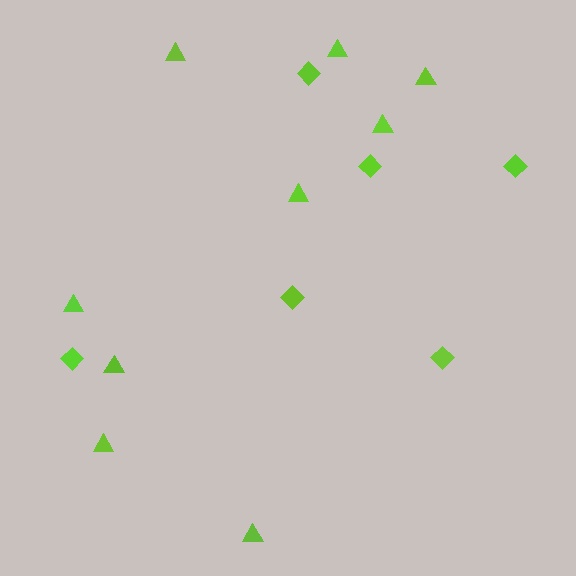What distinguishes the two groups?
There are 2 groups: one group of diamonds (6) and one group of triangles (9).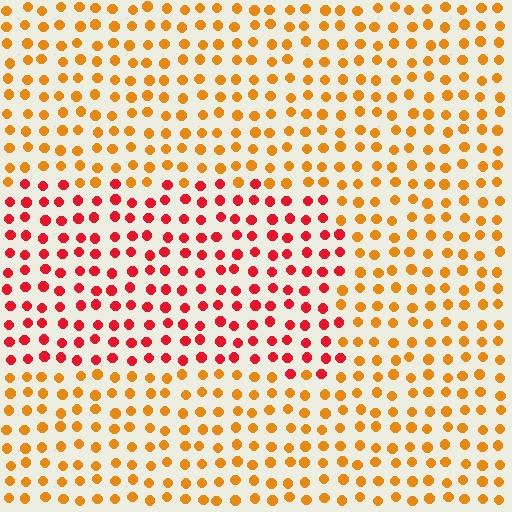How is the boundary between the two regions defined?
The boundary is defined purely by a slight shift in hue (about 40 degrees). Spacing, size, and orientation are identical on both sides.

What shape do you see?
I see a rectangle.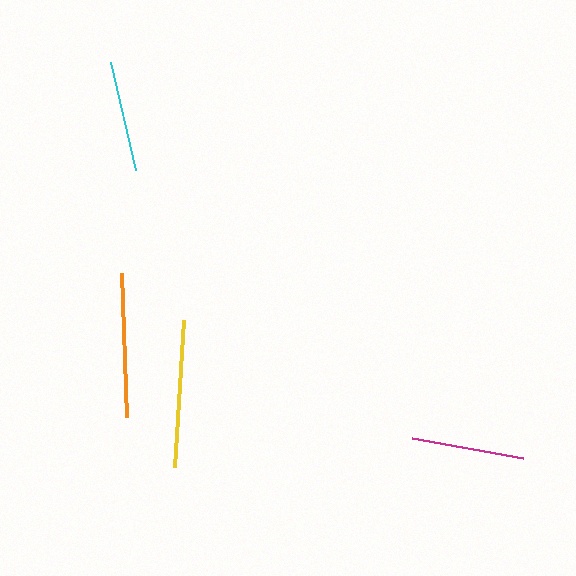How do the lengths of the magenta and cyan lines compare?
The magenta and cyan lines are approximately the same length.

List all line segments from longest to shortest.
From longest to shortest: yellow, orange, magenta, cyan.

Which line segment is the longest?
The yellow line is the longest at approximately 147 pixels.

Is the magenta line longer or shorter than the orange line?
The orange line is longer than the magenta line.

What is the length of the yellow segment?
The yellow segment is approximately 147 pixels long.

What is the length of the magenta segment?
The magenta segment is approximately 112 pixels long.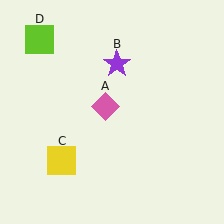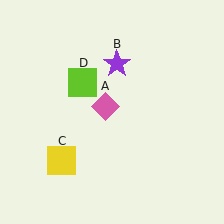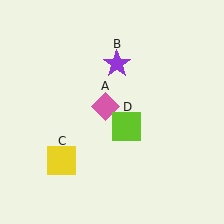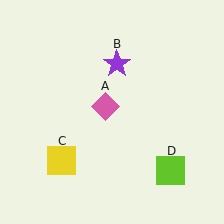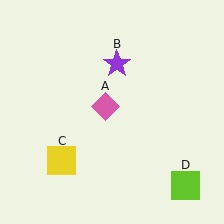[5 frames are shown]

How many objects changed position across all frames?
1 object changed position: lime square (object D).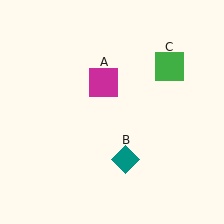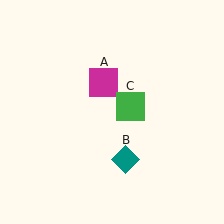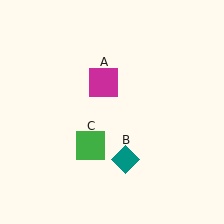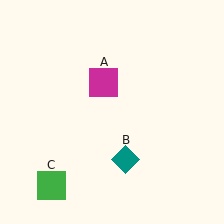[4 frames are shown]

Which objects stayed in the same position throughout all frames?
Magenta square (object A) and teal diamond (object B) remained stationary.